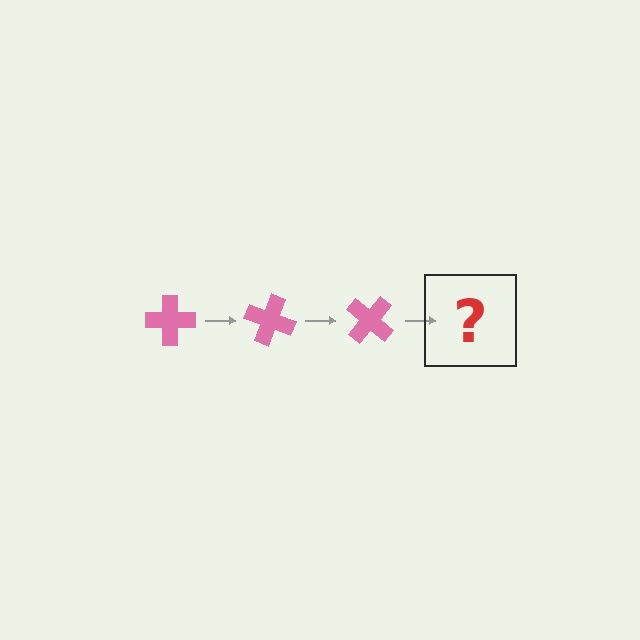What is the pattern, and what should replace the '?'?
The pattern is that the cross rotates 20 degrees each step. The '?' should be a pink cross rotated 60 degrees.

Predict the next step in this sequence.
The next step is a pink cross rotated 60 degrees.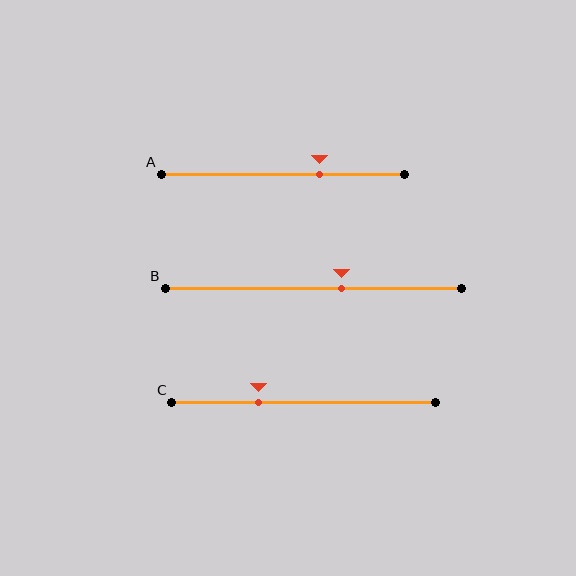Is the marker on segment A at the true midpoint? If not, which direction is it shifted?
No, the marker on segment A is shifted to the right by about 15% of the segment length.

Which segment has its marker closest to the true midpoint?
Segment B has its marker closest to the true midpoint.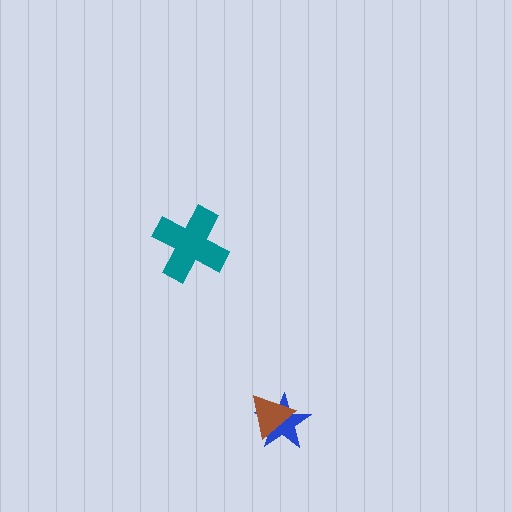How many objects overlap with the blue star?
1 object overlaps with the blue star.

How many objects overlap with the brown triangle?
1 object overlaps with the brown triangle.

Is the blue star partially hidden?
Yes, it is partially covered by another shape.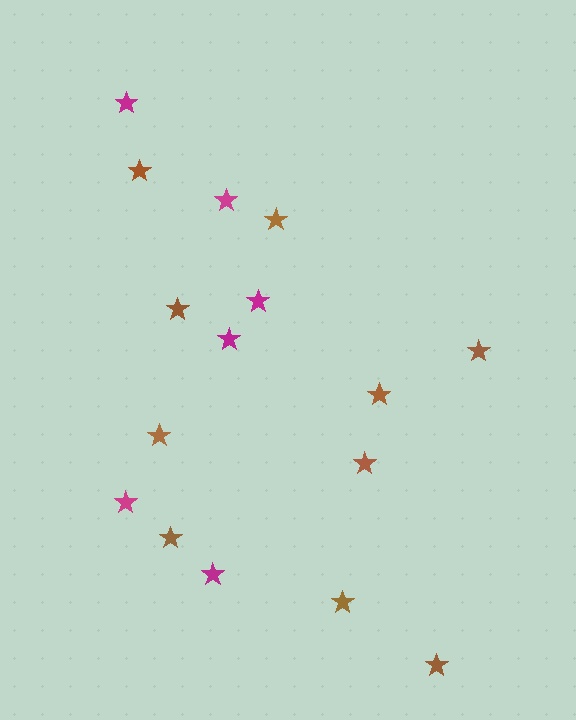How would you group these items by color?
There are 2 groups: one group of magenta stars (6) and one group of brown stars (10).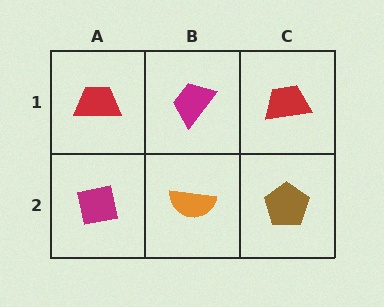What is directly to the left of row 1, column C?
A magenta trapezoid.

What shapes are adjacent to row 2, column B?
A magenta trapezoid (row 1, column B), a magenta square (row 2, column A), a brown pentagon (row 2, column C).